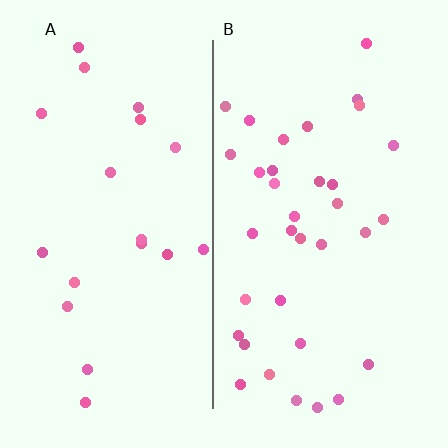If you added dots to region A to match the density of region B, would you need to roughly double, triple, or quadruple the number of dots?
Approximately double.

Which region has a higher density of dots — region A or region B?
B (the right).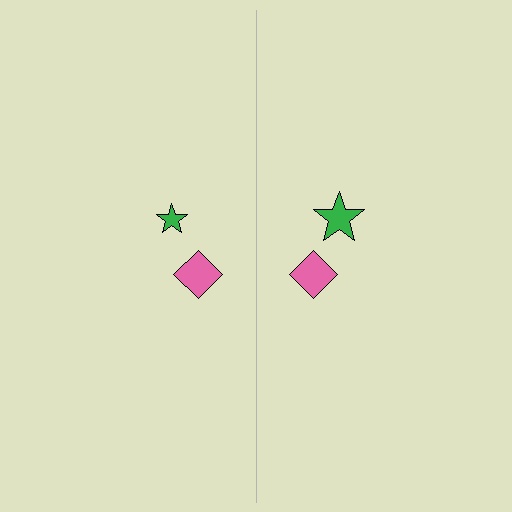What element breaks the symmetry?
The green star on the right side has a different size than its mirror counterpart.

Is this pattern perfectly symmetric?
No, the pattern is not perfectly symmetric. The green star on the right side has a different size than its mirror counterpart.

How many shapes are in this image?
There are 4 shapes in this image.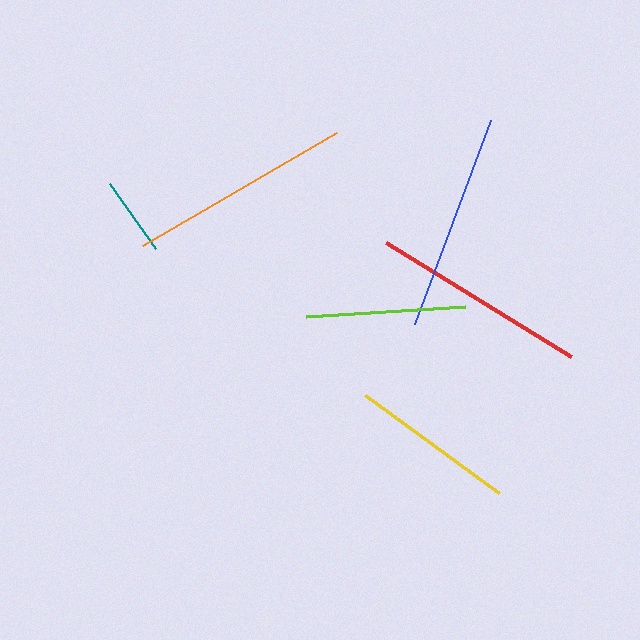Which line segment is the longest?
The orange line is the longest at approximately 224 pixels.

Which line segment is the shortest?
The teal line is the shortest at approximately 80 pixels.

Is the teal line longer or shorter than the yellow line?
The yellow line is longer than the teal line.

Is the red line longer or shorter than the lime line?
The red line is longer than the lime line.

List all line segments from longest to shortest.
From longest to shortest: orange, red, blue, yellow, lime, teal.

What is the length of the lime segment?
The lime segment is approximately 159 pixels long.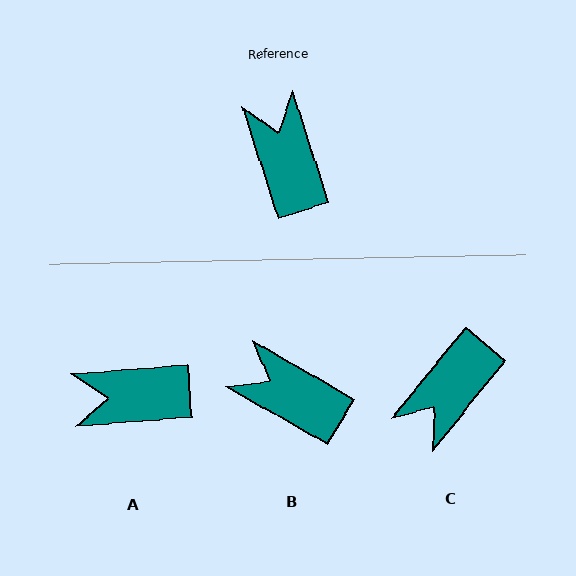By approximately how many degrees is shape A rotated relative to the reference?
Approximately 77 degrees counter-clockwise.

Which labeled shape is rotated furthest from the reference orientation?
C, about 124 degrees away.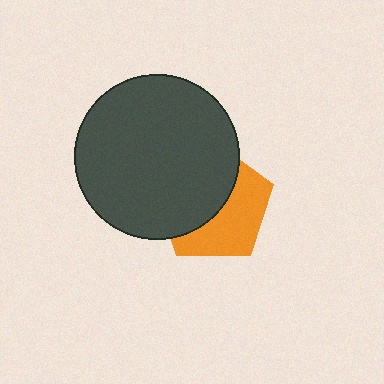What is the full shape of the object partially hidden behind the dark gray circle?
The partially hidden object is an orange pentagon.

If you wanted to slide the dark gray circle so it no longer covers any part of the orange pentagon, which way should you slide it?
Slide it toward the upper-left — that is the most direct way to separate the two shapes.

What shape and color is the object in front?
The object in front is a dark gray circle.